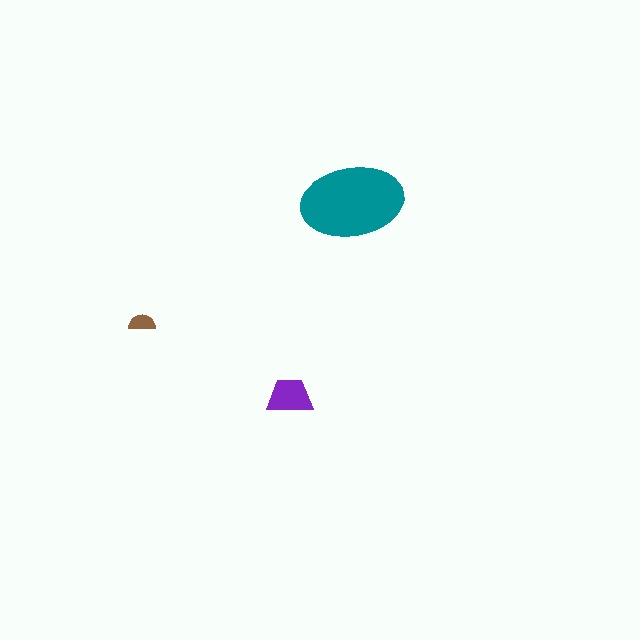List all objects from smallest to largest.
The brown semicircle, the purple trapezoid, the teal ellipse.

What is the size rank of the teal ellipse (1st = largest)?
1st.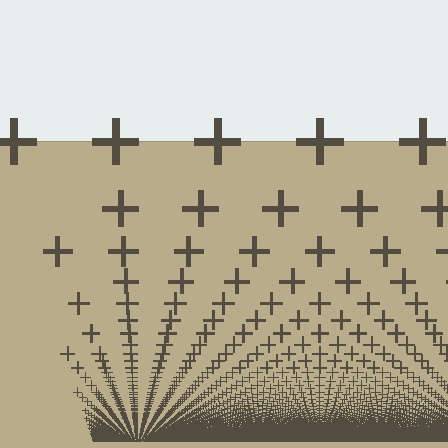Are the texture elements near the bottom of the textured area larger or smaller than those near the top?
Smaller. The gradient is inverted — elements near the bottom are smaller and denser.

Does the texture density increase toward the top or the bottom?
Density increases toward the bottom.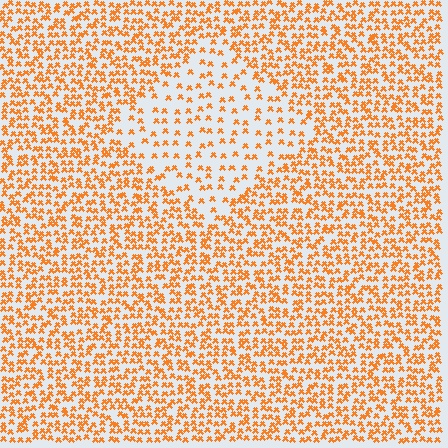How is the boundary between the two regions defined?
The boundary is defined by a change in element density (approximately 2.2x ratio). All elements are the same color, size, and shape.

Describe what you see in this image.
The image contains small orange elements arranged at two different densities. A diamond-shaped region is visible where the elements are less densely packed than the surrounding area.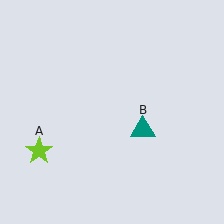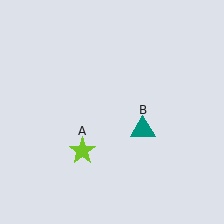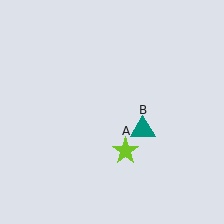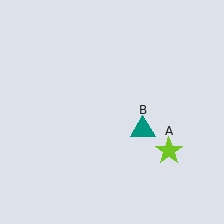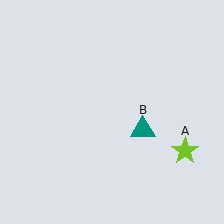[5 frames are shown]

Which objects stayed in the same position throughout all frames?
Teal triangle (object B) remained stationary.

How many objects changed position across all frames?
1 object changed position: lime star (object A).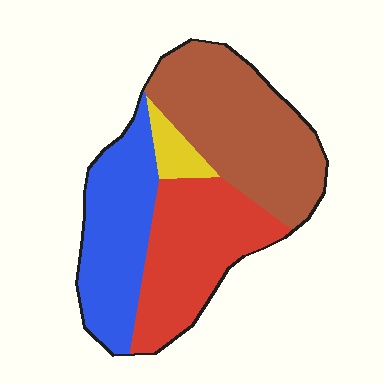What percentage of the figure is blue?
Blue takes up about one quarter (1/4) of the figure.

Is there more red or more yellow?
Red.